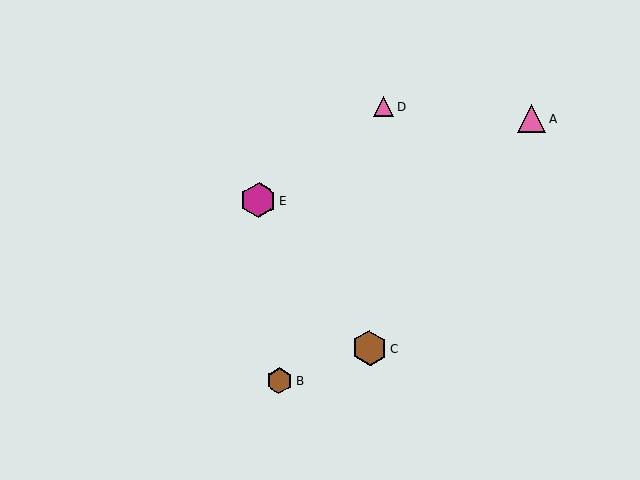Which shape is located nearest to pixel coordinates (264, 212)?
The magenta hexagon (labeled E) at (259, 200) is nearest to that location.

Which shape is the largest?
The magenta hexagon (labeled E) is the largest.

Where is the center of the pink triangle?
The center of the pink triangle is at (532, 119).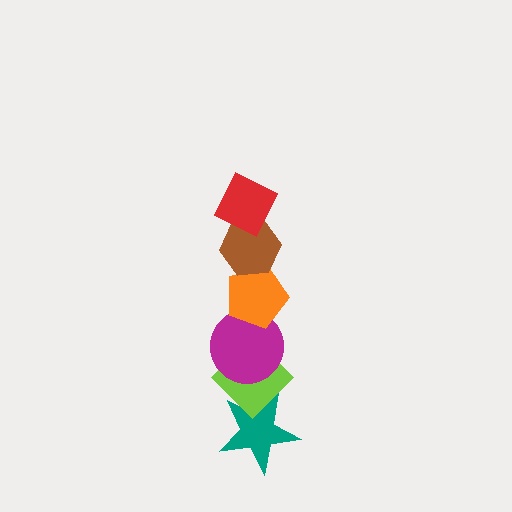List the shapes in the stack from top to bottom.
From top to bottom: the red diamond, the brown hexagon, the orange pentagon, the magenta circle, the lime diamond, the teal star.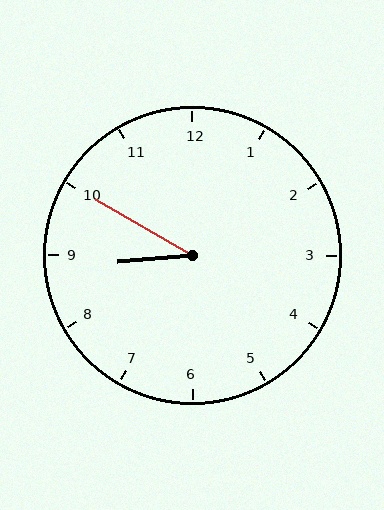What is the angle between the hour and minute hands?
Approximately 35 degrees.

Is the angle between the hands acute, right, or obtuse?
It is acute.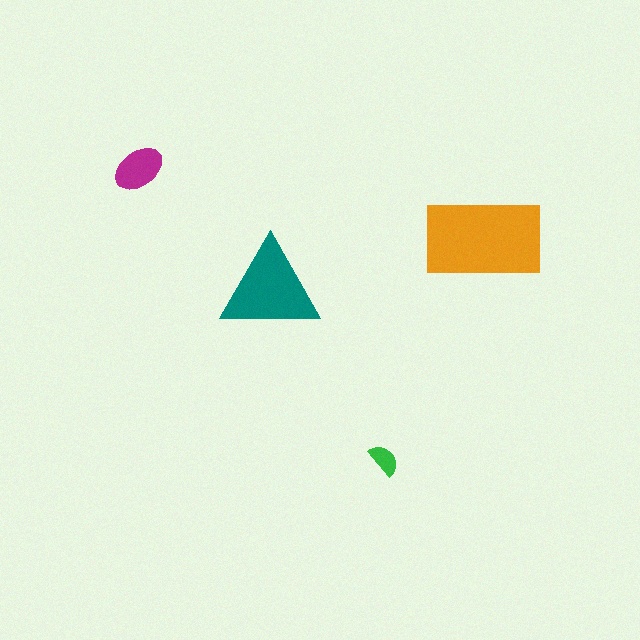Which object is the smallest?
The green semicircle.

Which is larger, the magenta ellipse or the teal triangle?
The teal triangle.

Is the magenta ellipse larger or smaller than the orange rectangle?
Smaller.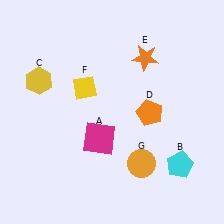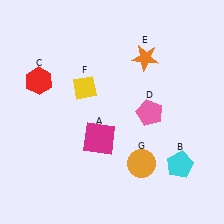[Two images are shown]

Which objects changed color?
C changed from yellow to red. D changed from orange to pink.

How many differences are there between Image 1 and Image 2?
There are 2 differences between the two images.